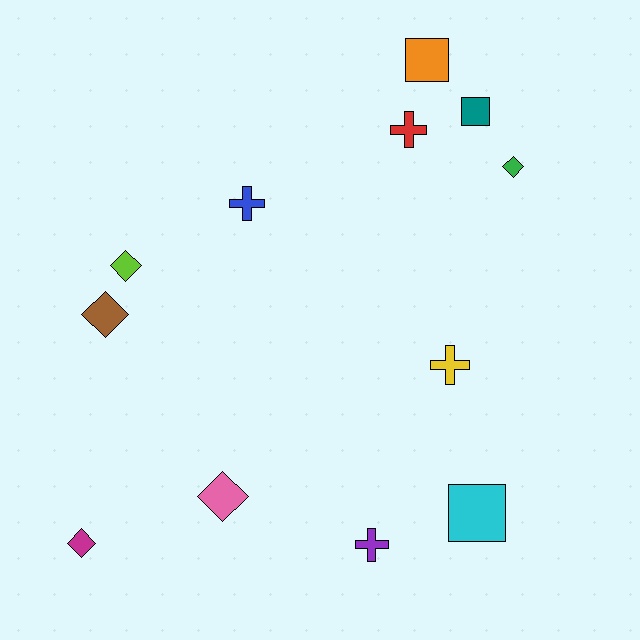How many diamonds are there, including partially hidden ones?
There are 5 diamonds.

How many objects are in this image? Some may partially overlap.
There are 12 objects.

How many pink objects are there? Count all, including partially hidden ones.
There is 1 pink object.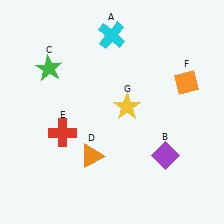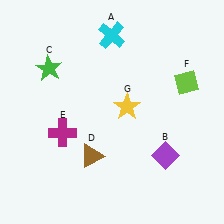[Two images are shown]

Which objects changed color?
D changed from orange to brown. E changed from red to magenta. F changed from orange to lime.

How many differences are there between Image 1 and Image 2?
There are 3 differences between the two images.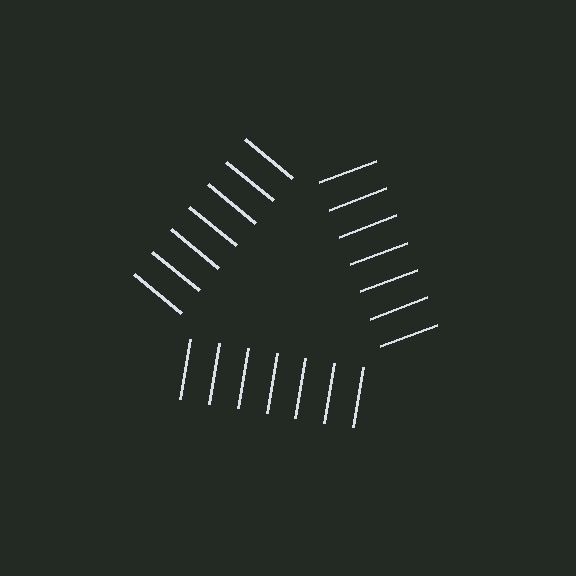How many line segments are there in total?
21 — 7 along each of the 3 edges.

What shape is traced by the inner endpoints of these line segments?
An illusory triangle — the line segments terminate on its edges but no continuous stroke is drawn.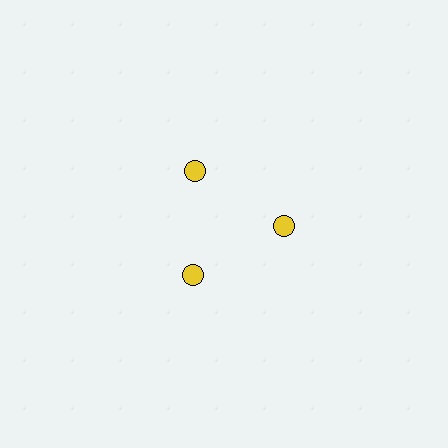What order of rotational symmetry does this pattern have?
This pattern has 3-fold rotational symmetry.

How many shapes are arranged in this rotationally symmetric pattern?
There are 3 shapes, arranged in 3 groups of 1.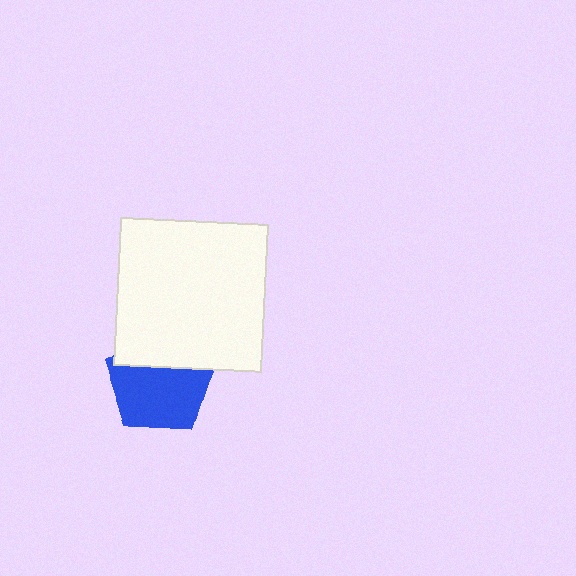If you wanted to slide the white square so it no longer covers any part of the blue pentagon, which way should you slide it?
Slide it up — that is the most direct way to separate the two shapes.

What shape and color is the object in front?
The object in front is a white square.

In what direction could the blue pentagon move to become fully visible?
The blue pentagon could move down. That would shift it out from behind the white square entirely.